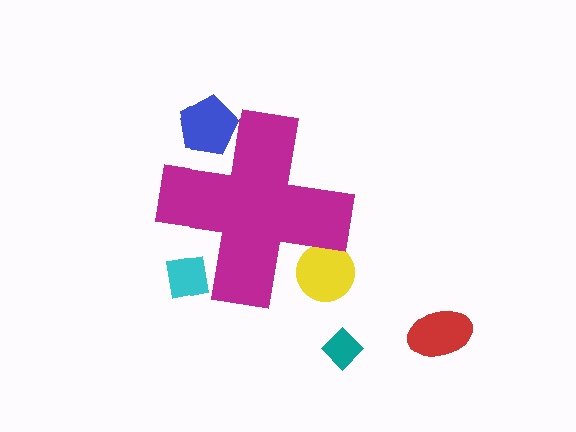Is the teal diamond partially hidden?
No, the teal diamond is fully visible.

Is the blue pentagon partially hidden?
Yes, the blue pentagon is partially hidden behind the magenta cross.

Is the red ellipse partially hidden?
No, the red ellipse is fully visible.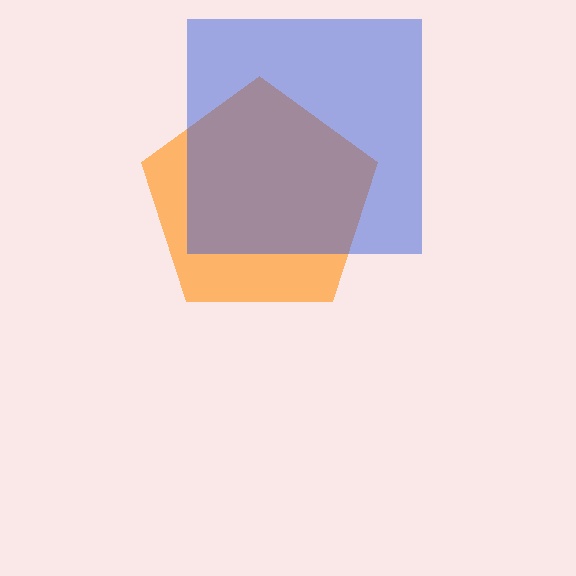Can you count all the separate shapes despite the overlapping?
Yes, there are 2 separate shapes.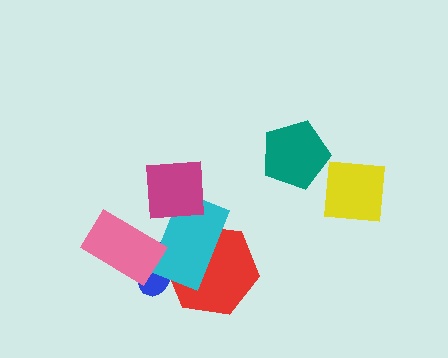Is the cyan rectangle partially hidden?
Yes, it is partially covered by another shape.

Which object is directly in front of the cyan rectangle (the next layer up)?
The pink rectangle is directly in front of the cyan rectangle.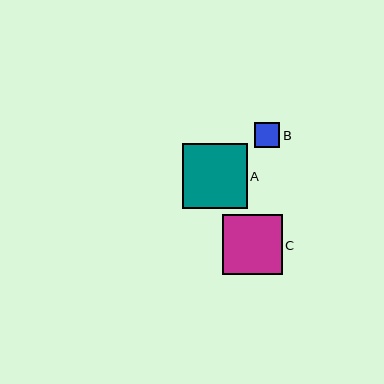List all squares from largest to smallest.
From largest to smallest: A, C, B.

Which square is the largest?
Square A is the largest with a size of approximately 65 pixels.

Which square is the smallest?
Square B is the smallest with a size of approximately 25 pixels.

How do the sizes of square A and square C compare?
Square A and square C are approximately the same size.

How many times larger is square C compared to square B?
Square C is approximately 2.4 times the size of square B.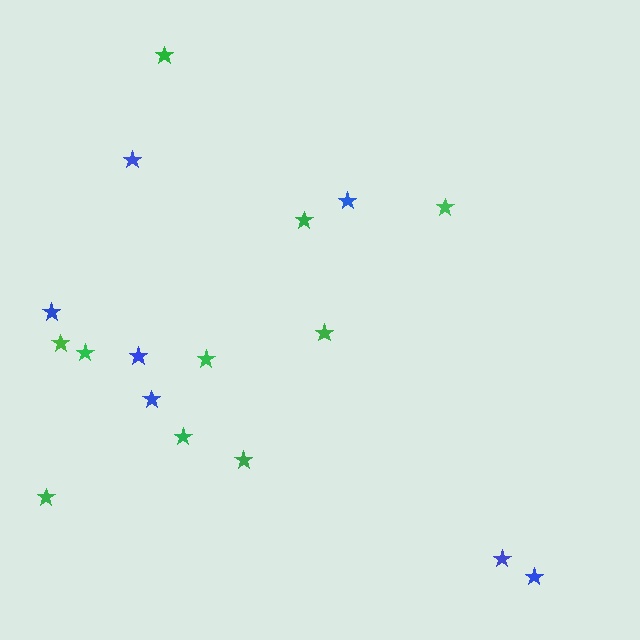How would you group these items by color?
There are 2 groups: one group of blue stars (7) and one group of green stars (10).